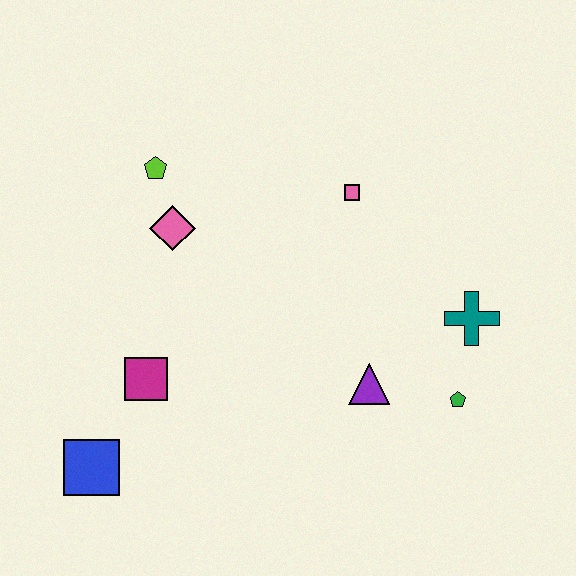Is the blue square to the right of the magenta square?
No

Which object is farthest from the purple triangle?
The lime pentagon is farthest from the purple triangle.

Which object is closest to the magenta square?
The blue square is closest to the magenta square.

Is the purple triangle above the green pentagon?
Yes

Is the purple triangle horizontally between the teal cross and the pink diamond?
Yes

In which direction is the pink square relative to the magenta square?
The pink square is to the right of the magenta square.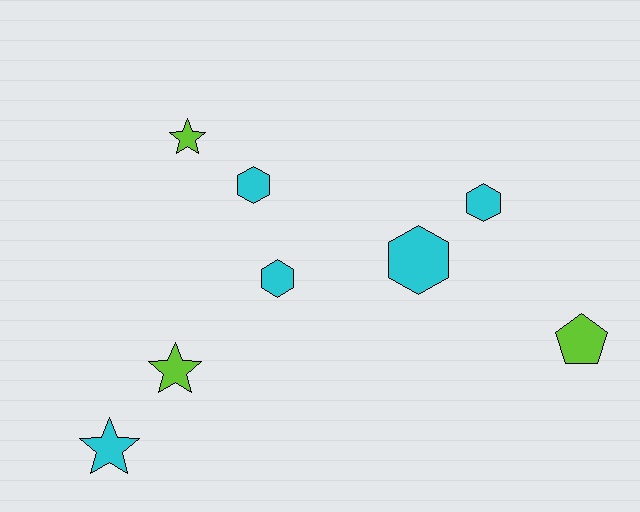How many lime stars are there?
There are 2 lime stars.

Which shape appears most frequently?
Hexagon, with 4 objects.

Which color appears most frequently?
Cyan, with 5 objects.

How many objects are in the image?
There are 8 objects.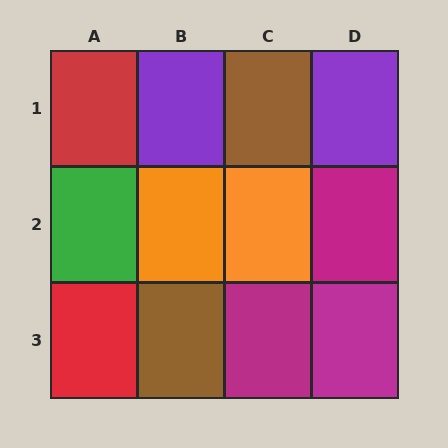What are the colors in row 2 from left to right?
Green, orange, orange, magenta.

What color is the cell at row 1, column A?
Red.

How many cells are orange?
2 cells are orange.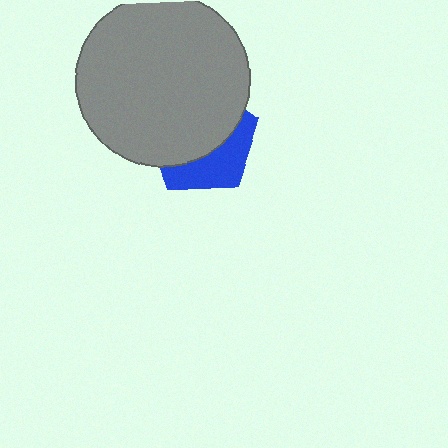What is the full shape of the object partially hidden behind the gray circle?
The partially hidden object is a blue pentagon.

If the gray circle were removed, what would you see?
You would see the complete blue pentagon.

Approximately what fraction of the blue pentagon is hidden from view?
Roughly 63% of the blue pentagon is hidden behind the gray circle.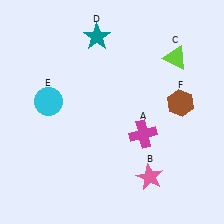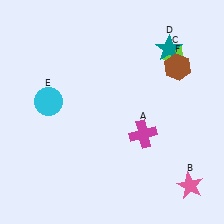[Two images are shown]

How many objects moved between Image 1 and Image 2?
3 objects moved between the two images.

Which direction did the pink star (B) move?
The pink star (B) moved right.